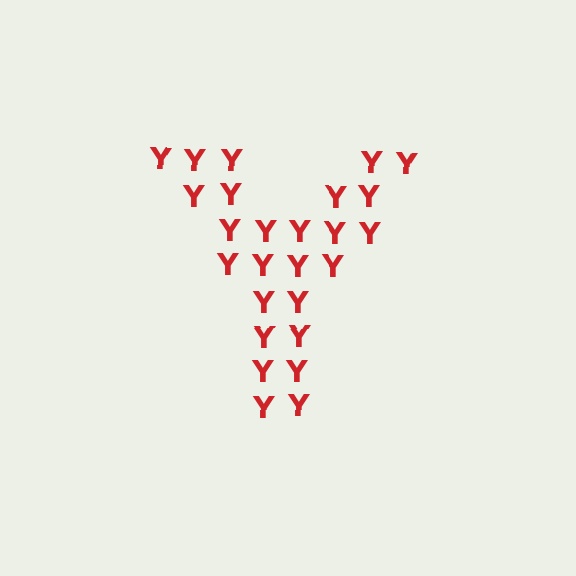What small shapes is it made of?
It is made of small letter Y's.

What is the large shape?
The large shape is the letter Y.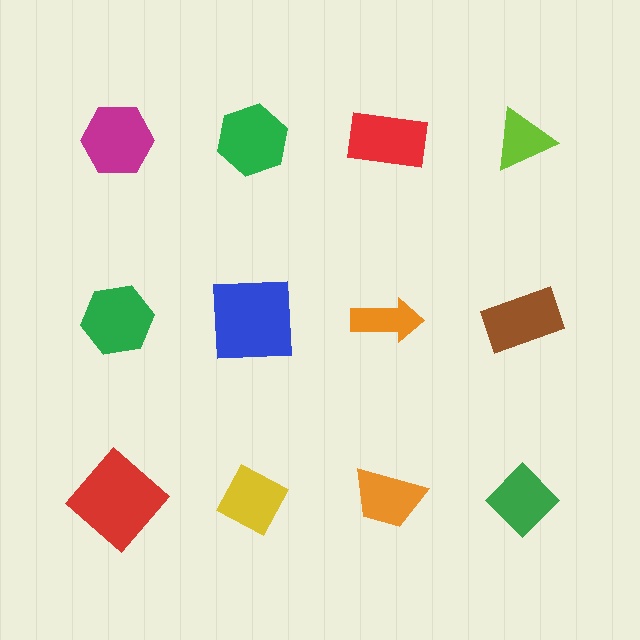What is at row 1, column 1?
A magenta hexagon.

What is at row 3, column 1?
A red diamond.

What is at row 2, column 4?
A brown rectangle.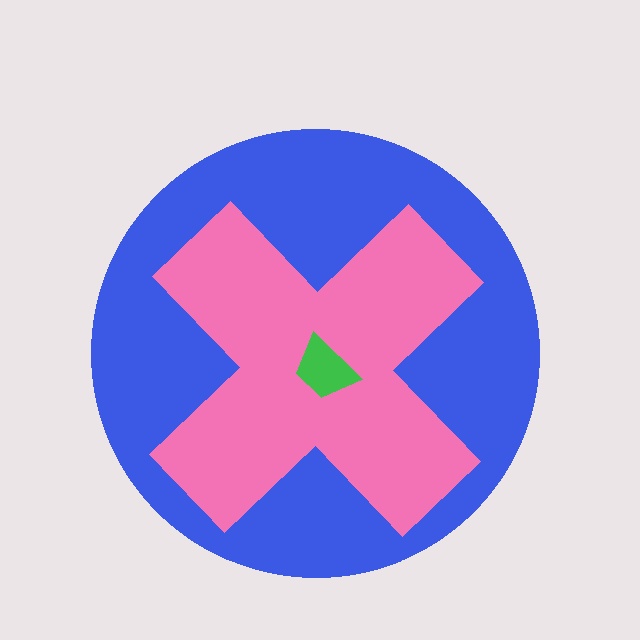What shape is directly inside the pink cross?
The green trapezoid.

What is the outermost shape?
The blue circle.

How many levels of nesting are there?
3.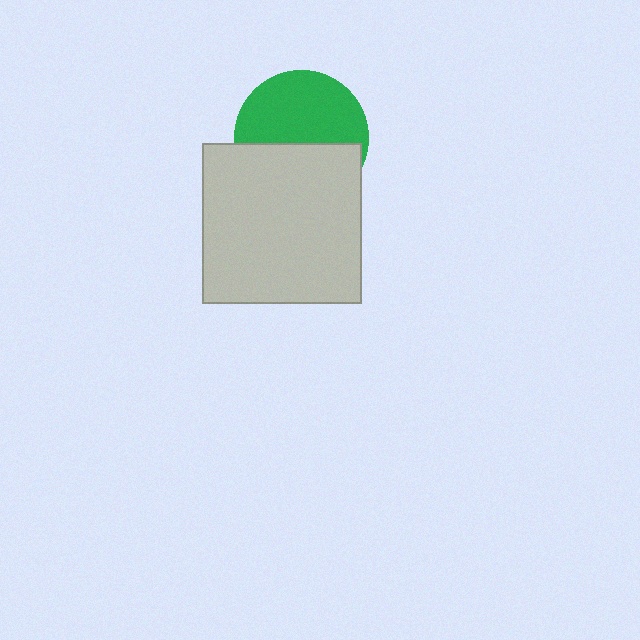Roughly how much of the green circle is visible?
About half of it is visible (roughly 56%).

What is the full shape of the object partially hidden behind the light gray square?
The partially hidden object is a green circle.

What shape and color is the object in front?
The object in front is a light gray square.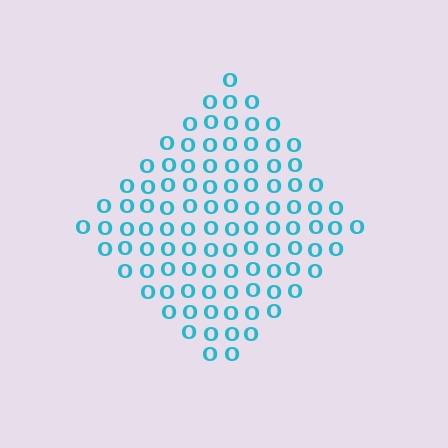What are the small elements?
The small elements are letter O's.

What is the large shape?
The large shape is a diamond.